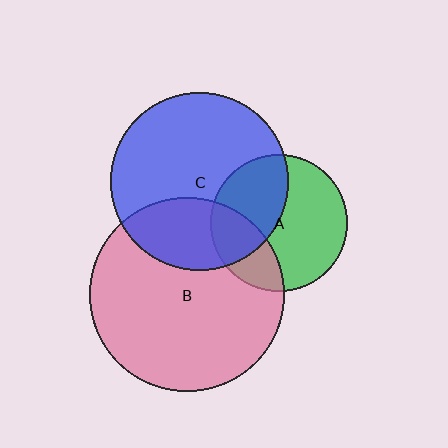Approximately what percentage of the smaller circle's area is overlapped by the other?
Approximately 40%.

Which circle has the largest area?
Circle B (pink).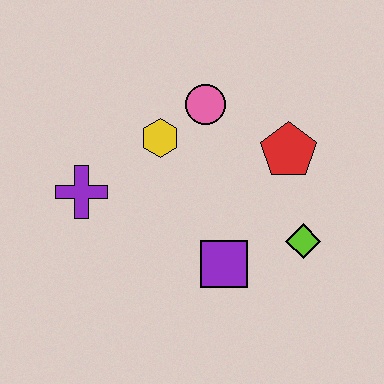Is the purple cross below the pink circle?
Yes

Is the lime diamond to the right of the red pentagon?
Yes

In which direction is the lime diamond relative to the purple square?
The lime diamond is to the right of the purple square.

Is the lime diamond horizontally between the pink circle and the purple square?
No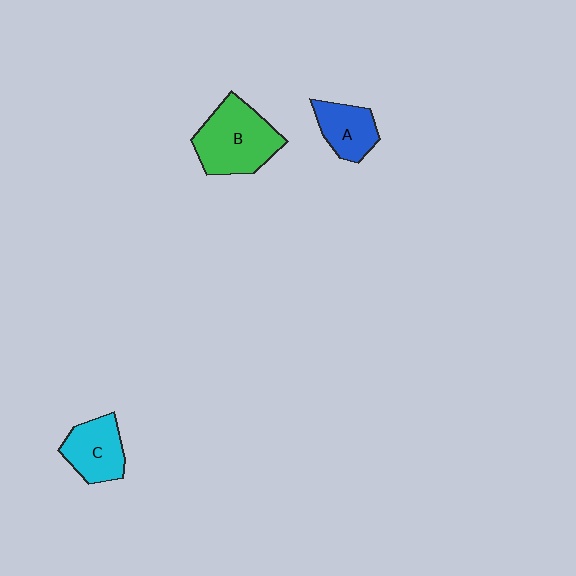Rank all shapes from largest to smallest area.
From largest to smallest: B (green), C (cyan), A (blue).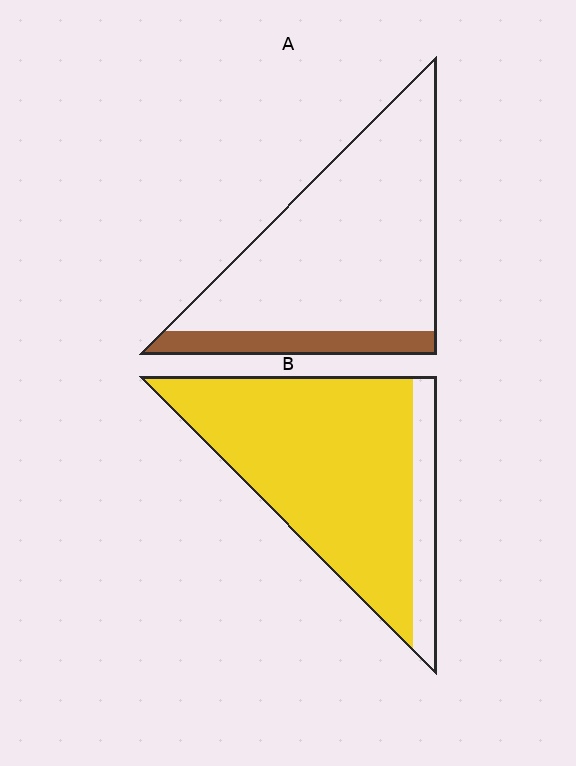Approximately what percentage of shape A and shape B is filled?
A is approximately 15% and B is approximately 85%.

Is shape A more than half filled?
No.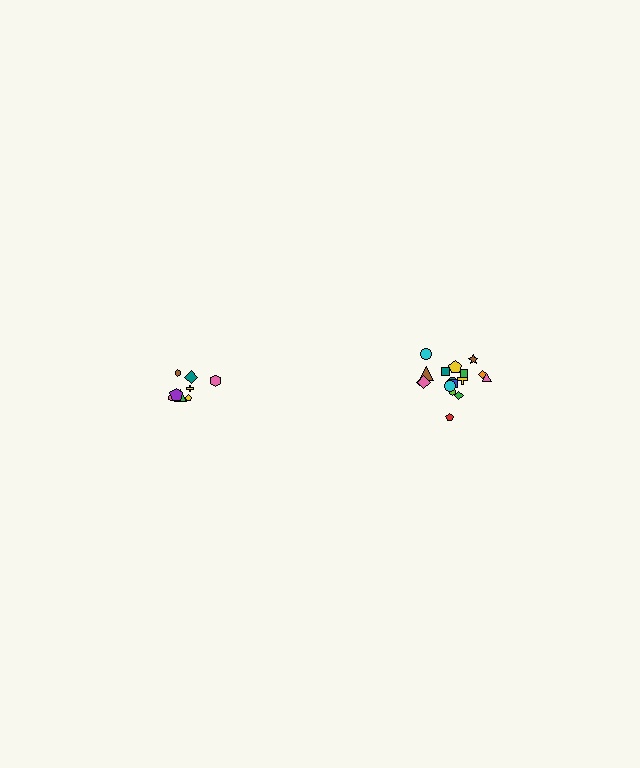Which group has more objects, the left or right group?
The right group.